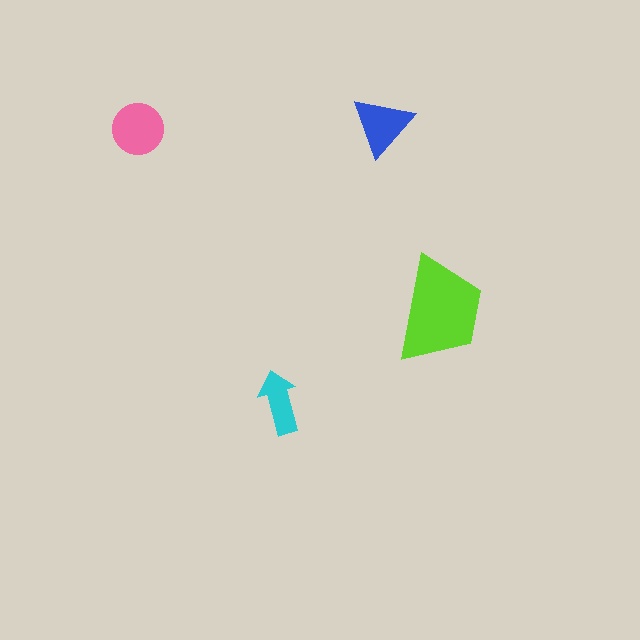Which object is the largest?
The lime trapezoid.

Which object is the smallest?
The cyan arrow.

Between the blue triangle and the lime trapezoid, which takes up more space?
The lime trapezoid.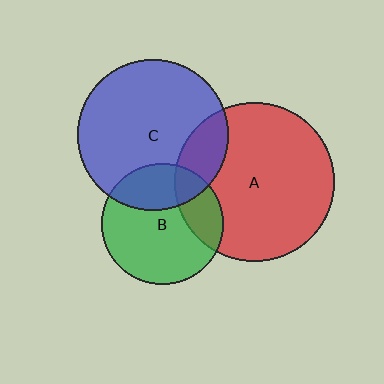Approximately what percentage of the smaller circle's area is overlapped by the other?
Approximately 20%.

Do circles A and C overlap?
Yes.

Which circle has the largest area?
Circle A (red).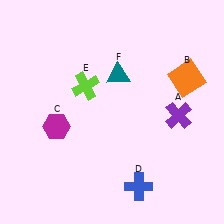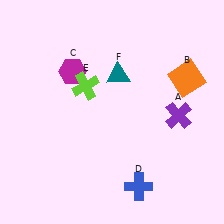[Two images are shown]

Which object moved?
The magenta hexagon (C) moved up.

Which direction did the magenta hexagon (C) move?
The magenta hexagon (C) moved up.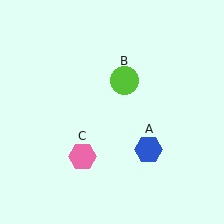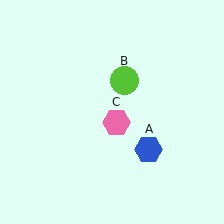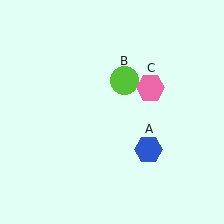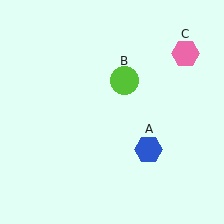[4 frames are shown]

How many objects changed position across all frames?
1 object changed position: pink hexagon (object C).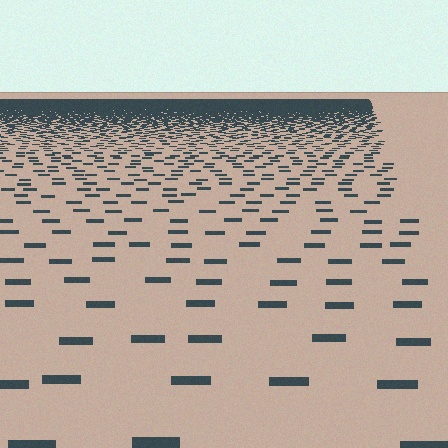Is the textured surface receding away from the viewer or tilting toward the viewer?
The surface is receding away from the viewer. Texture elements get smaller and denser toward the top.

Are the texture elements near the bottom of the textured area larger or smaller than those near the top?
Larger. Near the bottom, elements are closer to the viewer and appear at a bigger on-screen size.